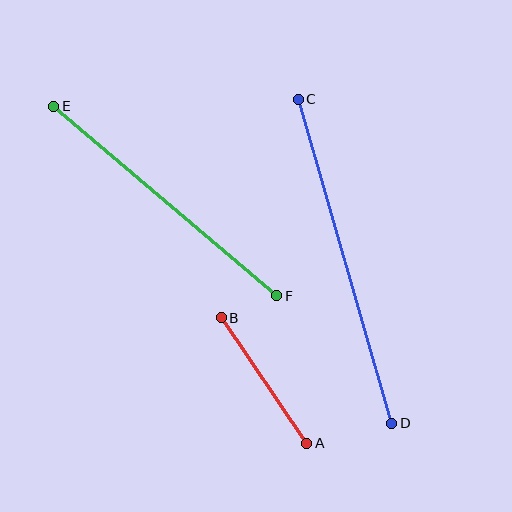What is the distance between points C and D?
The distance is approximately 337 pixels.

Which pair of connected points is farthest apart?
Points C and D are farthest apart.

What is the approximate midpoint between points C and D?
The midpoint is at approximately (345, 261) pixels.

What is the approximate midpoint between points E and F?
The midpoint is at approximately (165, 201) pixels.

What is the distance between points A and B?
The distance is approximately 152 pixels.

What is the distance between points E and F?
The distance is approximately 292 pixels.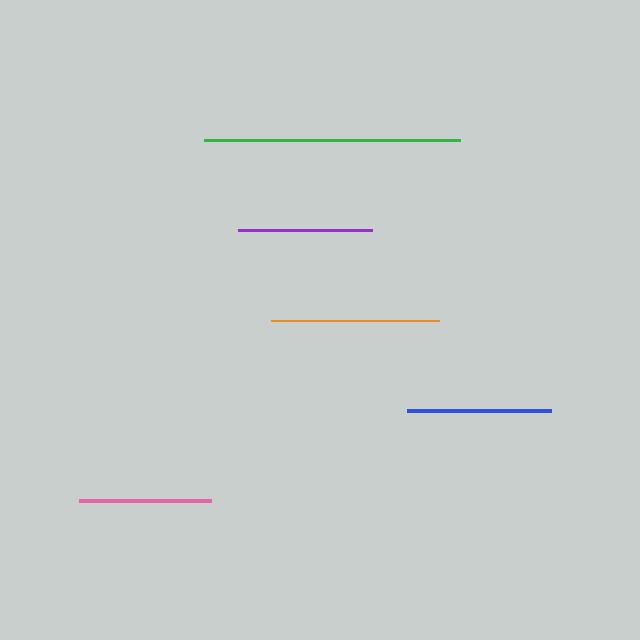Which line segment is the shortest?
The pink line is the shortest at approximately 133 pixels.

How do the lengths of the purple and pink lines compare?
The purple and pink lines are approximately the same length.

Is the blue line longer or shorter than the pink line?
The blue line is longer than the pink line.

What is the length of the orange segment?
The orange segment is approximately 168 pixels long.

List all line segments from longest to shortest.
From longest to shortest: green, orange, blue, purple, pink.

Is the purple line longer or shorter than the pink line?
The purple line is longer than the pink line.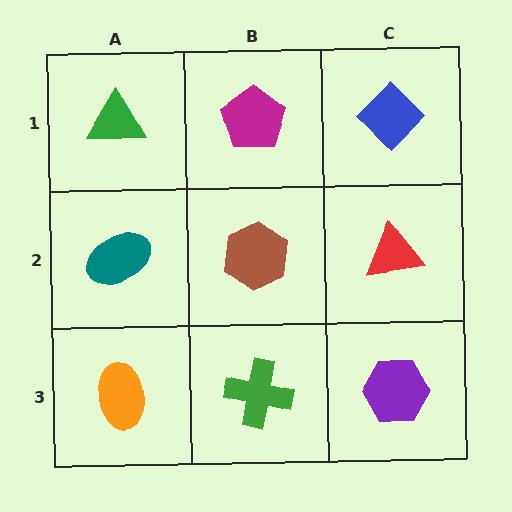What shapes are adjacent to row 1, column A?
A teal ellipse (row 2, column A), a magenta pentagon (row 1, column B).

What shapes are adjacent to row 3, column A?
A teal ellipse (row 2, column A), a green cross (row 3, column B).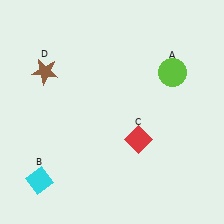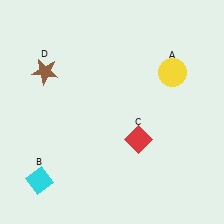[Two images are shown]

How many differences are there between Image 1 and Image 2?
There is 1 difference between the two images.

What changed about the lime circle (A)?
In Image 1, A is lime. In Image 2, it changed to yellow.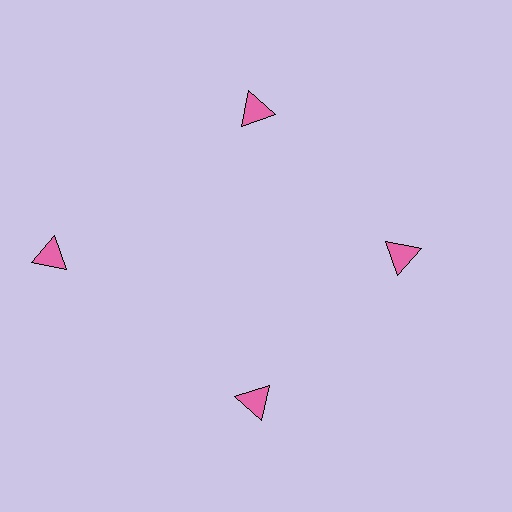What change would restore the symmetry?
The symmetry would be restored by moving it inward, back onto the ring so that all 4 triangles sit at equal angles and equal distance from the center.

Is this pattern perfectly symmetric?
No. The 4 pink triangles are arranged in a ring, but one element near the 9 o'clock position is pushed outward from the center, breaking the 4-fold rotational symmetry.